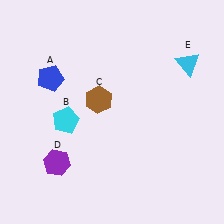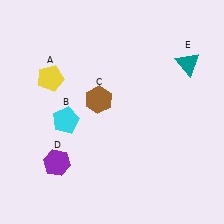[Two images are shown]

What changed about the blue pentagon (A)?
In Image 1, A is blue. In Image 2, it changed to yellow.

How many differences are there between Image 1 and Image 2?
There are 2 differences between the two images.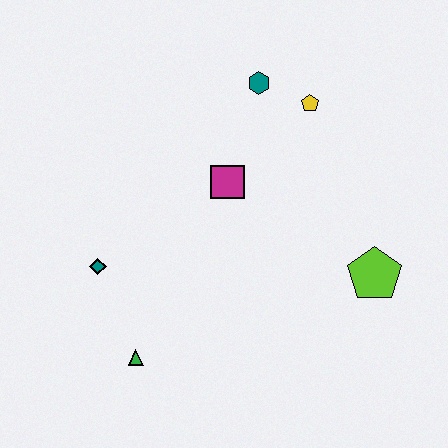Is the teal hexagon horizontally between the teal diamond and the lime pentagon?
Yes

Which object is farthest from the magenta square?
The green triangle is farthest from the magenta square.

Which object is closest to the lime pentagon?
The magenta square is closest to the lime pentagon.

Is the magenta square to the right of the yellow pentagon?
No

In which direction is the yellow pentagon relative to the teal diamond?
The yellow pentagon is to the right of the teal diamond.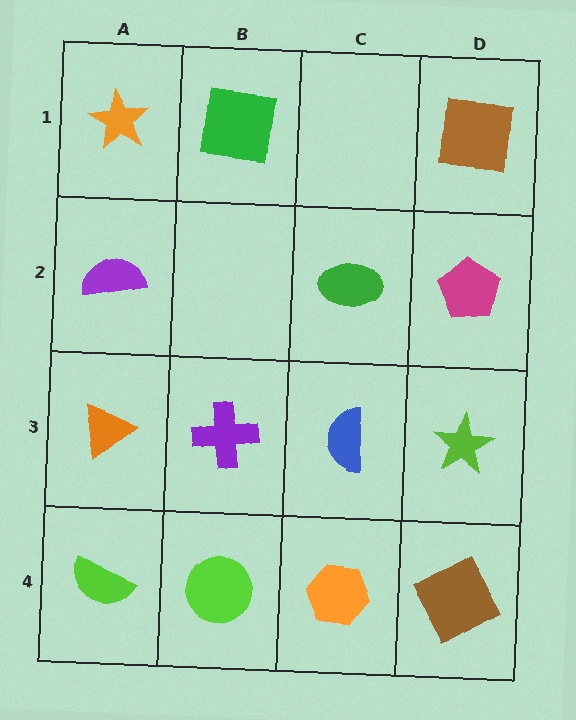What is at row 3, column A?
An orange triangle.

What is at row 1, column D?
A brown square.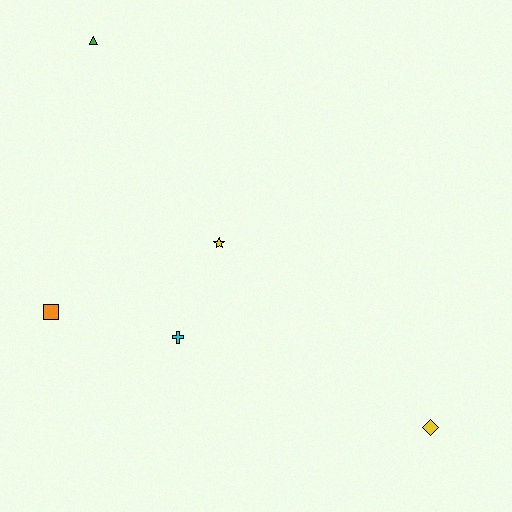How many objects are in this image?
There are 5 objects.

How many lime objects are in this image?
There are no lime objects.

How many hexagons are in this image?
There are no hexagons.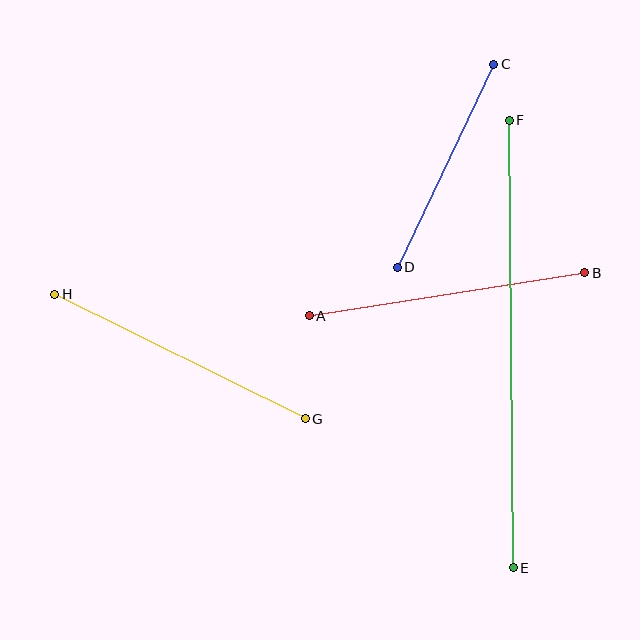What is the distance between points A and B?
The distance is approximately 279 pixels.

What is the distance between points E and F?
The distance is approximately 447 pixels.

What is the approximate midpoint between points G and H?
The midpoint is at approximately (180, 356) pixels.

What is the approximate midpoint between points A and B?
The midpoint is at approximately (447, 294) pixels.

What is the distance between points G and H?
The distance is approximately 280 pixels.